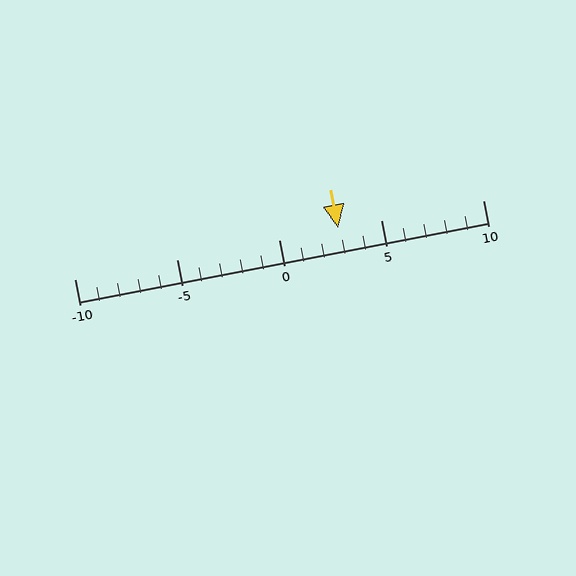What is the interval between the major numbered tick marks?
The major tick marks are spaced 5 units apart.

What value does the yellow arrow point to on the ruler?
The yellow arrow points to approximately 3.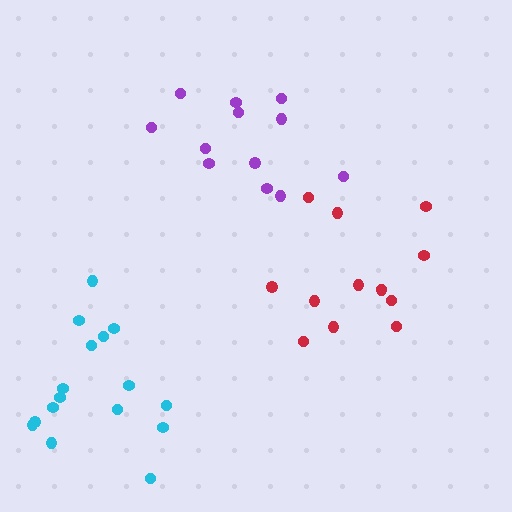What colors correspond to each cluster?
The clusters are colored: purple, red, cyan.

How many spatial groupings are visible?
There are 3 spatial groupings.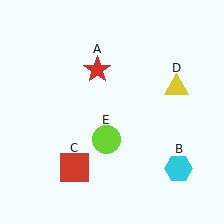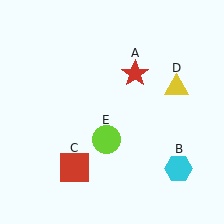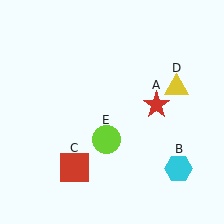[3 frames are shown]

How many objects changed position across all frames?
1 object changed position: red star (object A).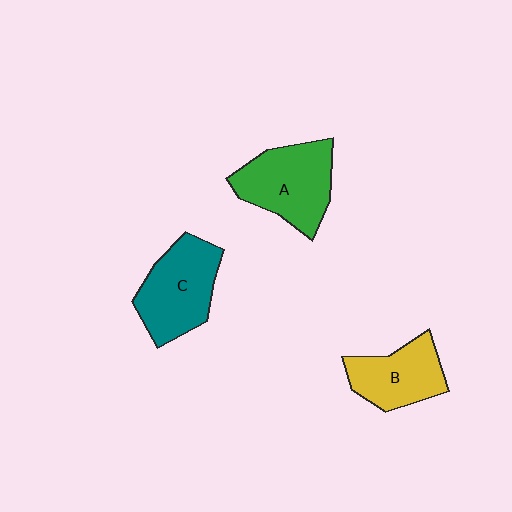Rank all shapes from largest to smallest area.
From largest to smallest: A (green), C (teal), B (yellow).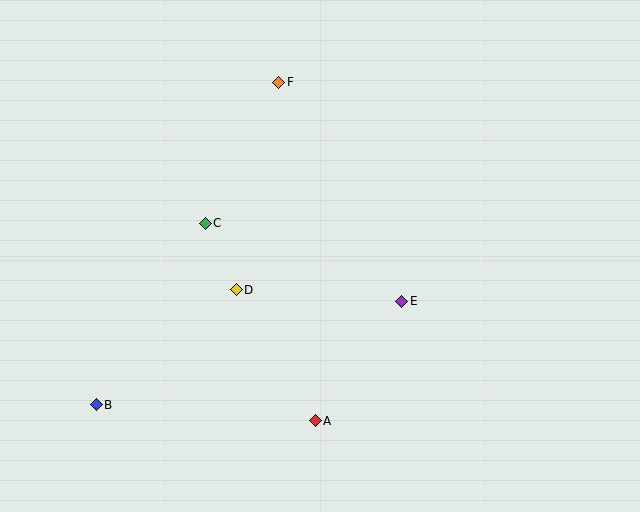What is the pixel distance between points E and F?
The distance between E and F is 251 pixels.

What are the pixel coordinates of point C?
Point C is at (205, 223).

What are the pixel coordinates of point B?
Point B is at (96, 405).